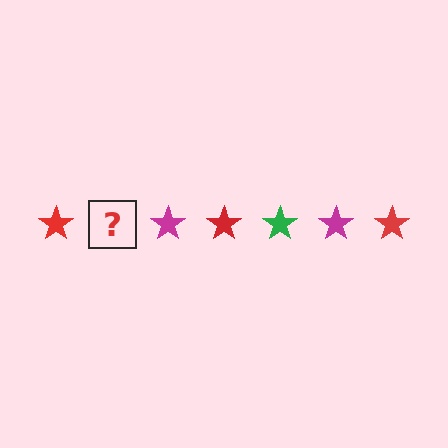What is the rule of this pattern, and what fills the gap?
The rule is that the pattern cycles through red, green, magenta stars. The gap should be filled with a green star.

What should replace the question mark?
The question mark should be replaced with a green star.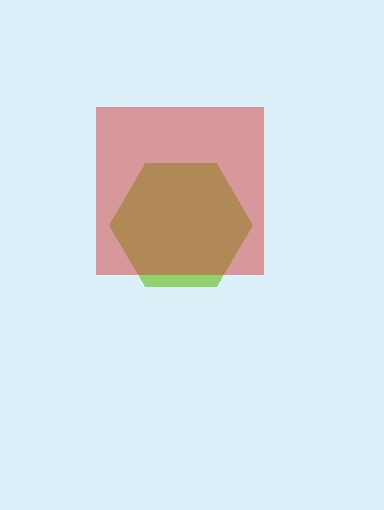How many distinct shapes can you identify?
There are 2 distinct shapes: a lime hexagon, a red square.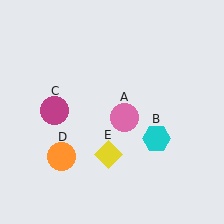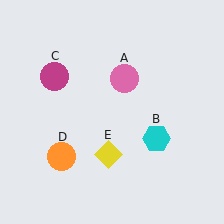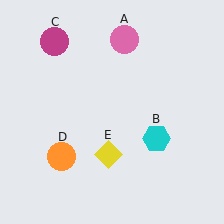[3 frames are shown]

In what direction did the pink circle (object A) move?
The pink circle (object A) moved up.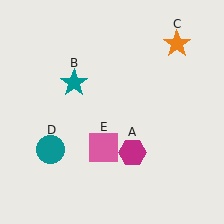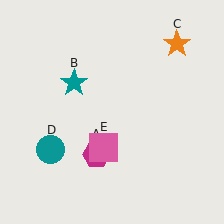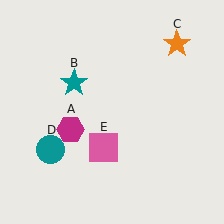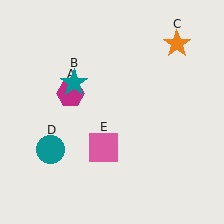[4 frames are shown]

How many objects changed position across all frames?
1 object changed position: magenta hexagon (object A).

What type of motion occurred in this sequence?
The magenta hexagon (object A) rotated clockwise around the center of the scene.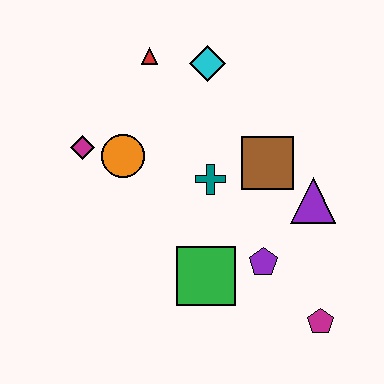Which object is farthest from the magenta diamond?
The magenta pentagon is farthest from the magenta diamond.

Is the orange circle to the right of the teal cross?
No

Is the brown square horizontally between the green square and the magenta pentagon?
Yes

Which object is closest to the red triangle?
The cyan diamond is closest to the red triangle.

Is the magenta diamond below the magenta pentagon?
No